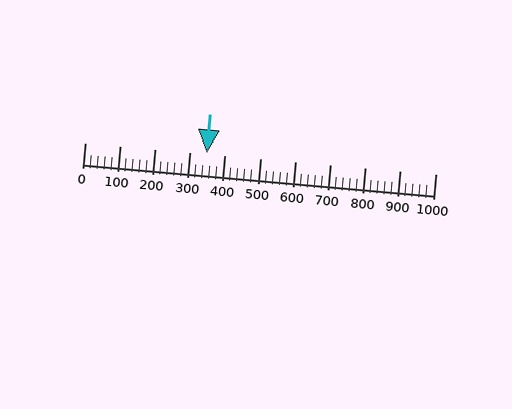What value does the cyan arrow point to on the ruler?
The cyan arrow points to approximately 348.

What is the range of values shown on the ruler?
The ruler shows values from 0 to 1000.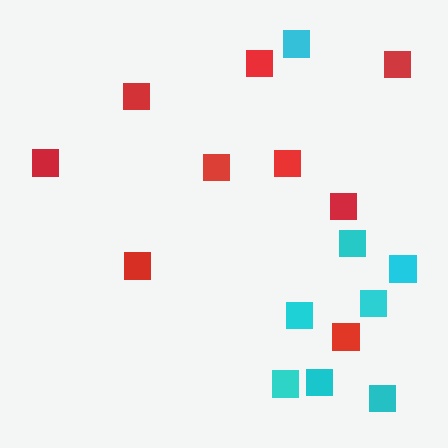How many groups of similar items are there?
There are 2 groups: one group of cyan squares (8) and one group of red squares (9).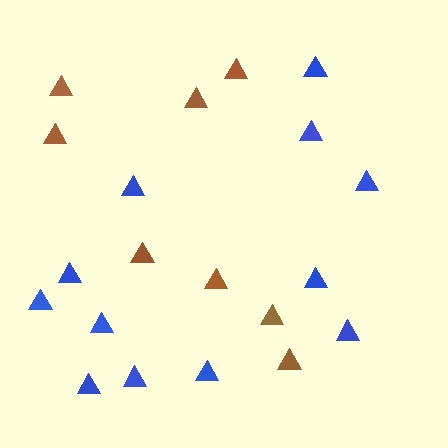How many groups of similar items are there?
There are 2 groups: one group of blue triangles (12) and one group of brown triangles (8).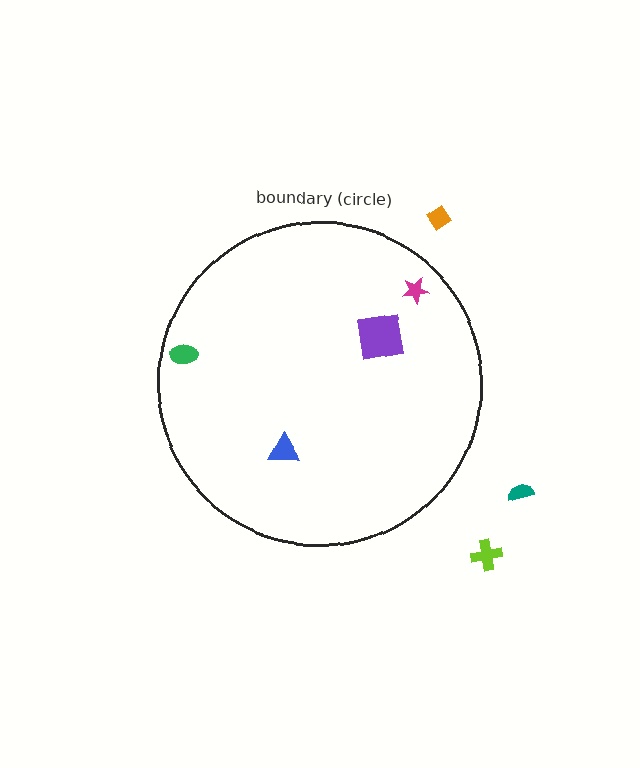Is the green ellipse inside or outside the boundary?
Inside.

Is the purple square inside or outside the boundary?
Inside.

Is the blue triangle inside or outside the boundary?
Inside.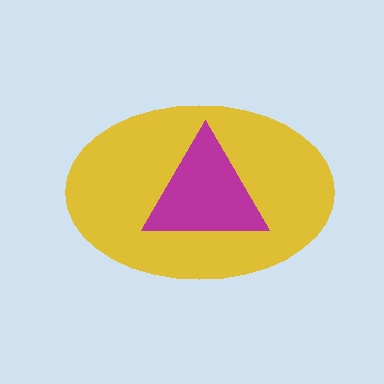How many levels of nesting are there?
2.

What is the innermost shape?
The magenta triangle.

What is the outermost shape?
The yellow ellipse.